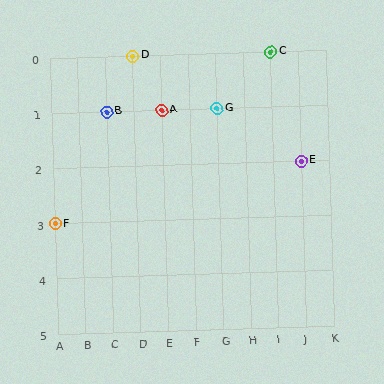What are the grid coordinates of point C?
Point C is at grid coordinates (I, 0).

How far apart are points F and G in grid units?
Points F and G are 6 columns and 2 rows apart (about 6.3 grid units diagonally).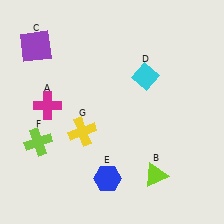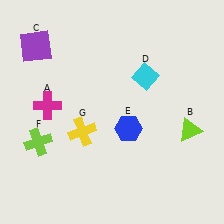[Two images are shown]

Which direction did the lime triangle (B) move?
The lime triangle (B) moved up.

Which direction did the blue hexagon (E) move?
The blue hexagon (E) moved up.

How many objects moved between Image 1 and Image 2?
2 objects moved between the two images.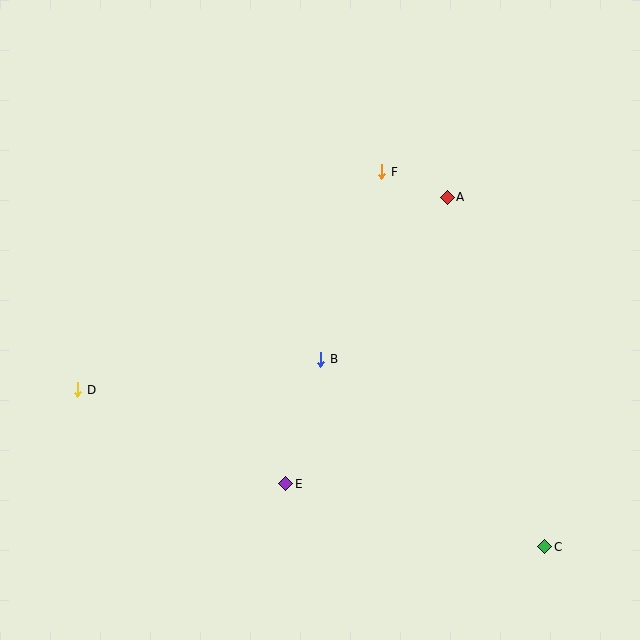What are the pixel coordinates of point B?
Point B is at (321, 359).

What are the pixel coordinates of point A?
Point A is at (447, 197).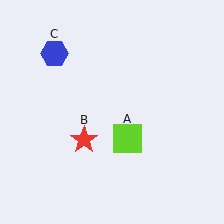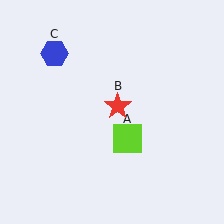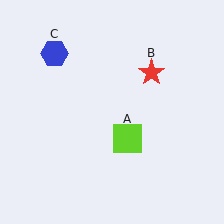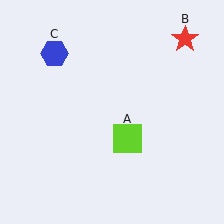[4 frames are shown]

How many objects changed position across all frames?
1 object changed position: red star (object B).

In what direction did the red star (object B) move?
The red star (object B) moved up and to the right.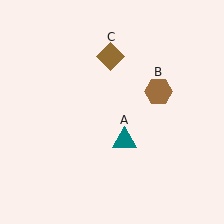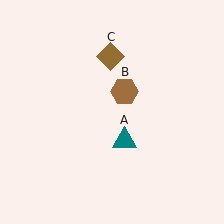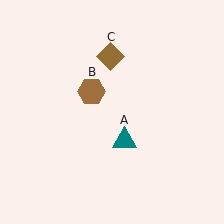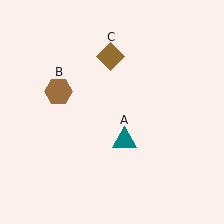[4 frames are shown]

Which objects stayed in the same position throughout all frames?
Teal triangle (object A) and brown diamond (object C) remained stationary.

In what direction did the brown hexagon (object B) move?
The brown hexagon (object B) moved left.